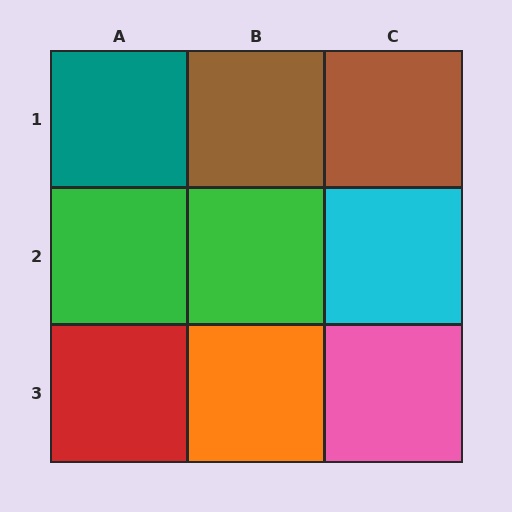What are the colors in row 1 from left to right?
Teal, brown, brown.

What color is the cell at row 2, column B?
Green.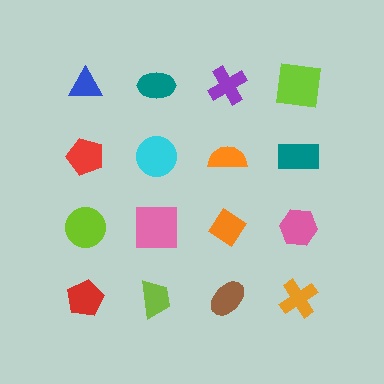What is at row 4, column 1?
A red pentagon.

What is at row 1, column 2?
A teal ellipse.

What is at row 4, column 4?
An orange cross.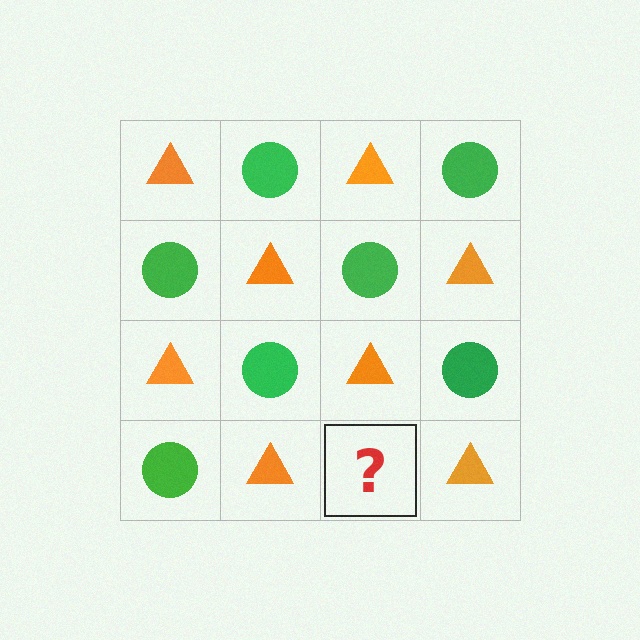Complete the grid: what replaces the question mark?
The question mark should be replaced with a green circle.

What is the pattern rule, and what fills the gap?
The rule is that it alternates orange triangle and green circle in a checkerboard pattern. The gap should be filled with a green circle.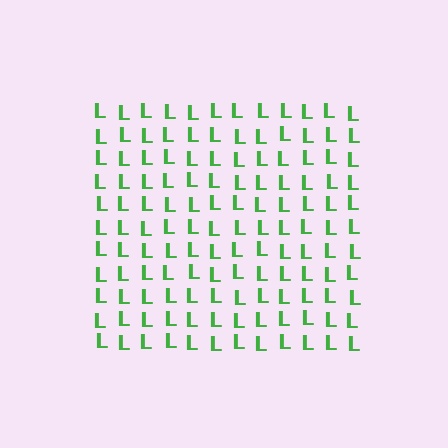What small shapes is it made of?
It is made of small letter L's.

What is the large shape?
The large shape is a square.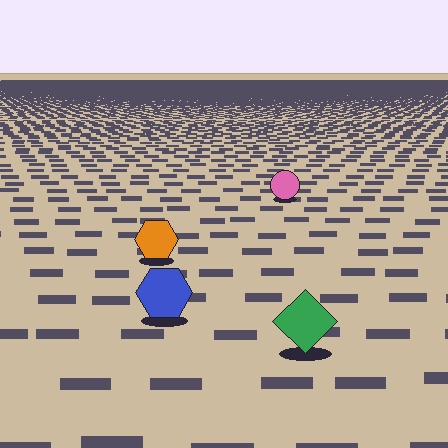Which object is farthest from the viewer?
The pink circle is farthest from the viewer. It appears smaller and the ground texture around it is denser.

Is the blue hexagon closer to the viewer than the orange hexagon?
Yes. The blue hexagon is closer — you can tell from the texture gradient: the ground texture is coarser near it.